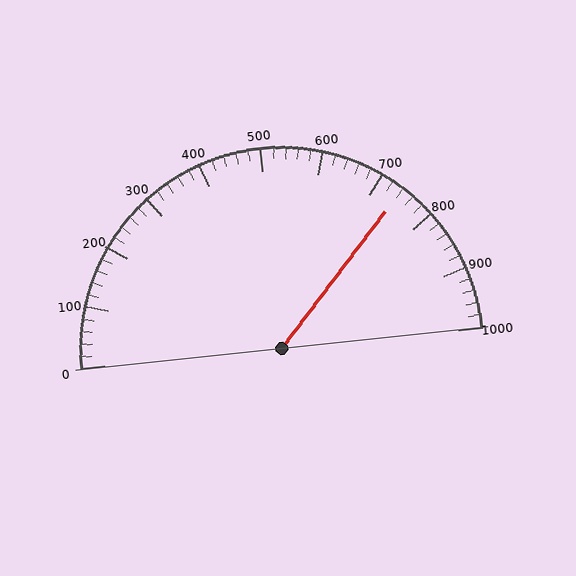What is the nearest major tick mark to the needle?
The nearest major tick mark is 700.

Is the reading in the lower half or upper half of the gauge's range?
The reading is in the upper half of the range (0 to 1000).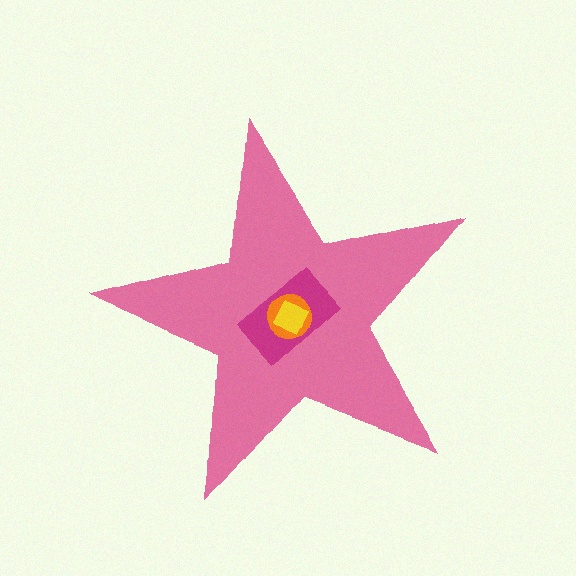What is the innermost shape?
The yellow diamond.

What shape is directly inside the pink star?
The magenta rectangle.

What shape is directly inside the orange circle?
The yellow diamond.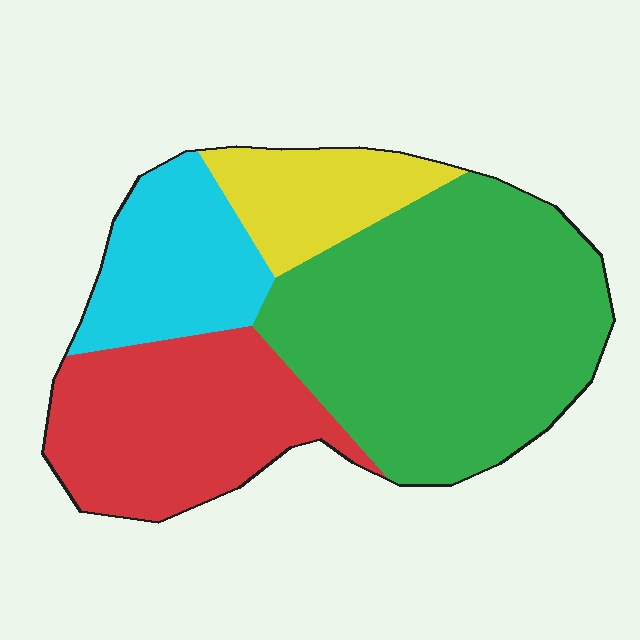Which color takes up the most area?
Green, at roughly 45%.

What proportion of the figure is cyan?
Cyan covers 16% of the figure.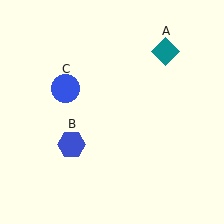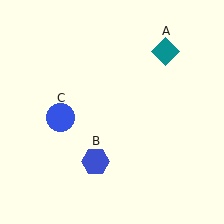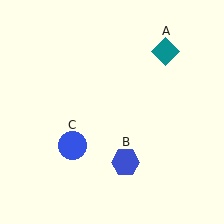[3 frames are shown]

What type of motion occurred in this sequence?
The blue hexagon (object B), blue circle (object C) rotated counterclockwise around the center of the scene.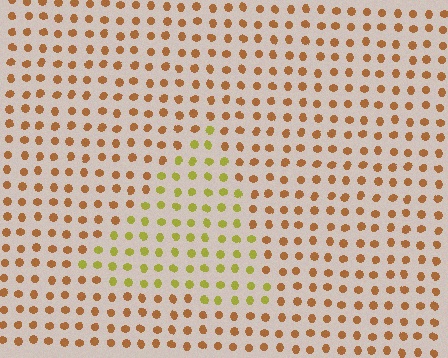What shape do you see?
I see a triangle.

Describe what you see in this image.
The image is filled with small brown elements in a uniform arrangement. A triangle-shaped region is visible where the elements are tinted to a slightly different hue, forming a subtle color boundary.